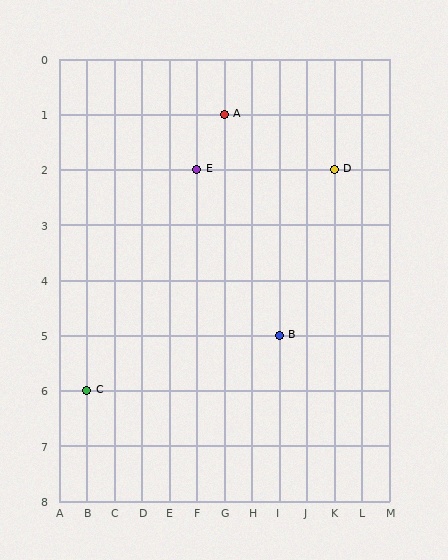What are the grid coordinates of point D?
Point D is at grid coordinates (K, 2).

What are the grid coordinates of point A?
Point A is at grid coordinates (G, 1).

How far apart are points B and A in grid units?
Points B and A are 2 columns and 4 rows apart (about 4.5 grid units diagonally).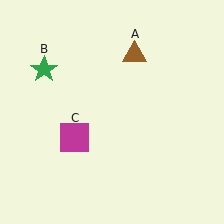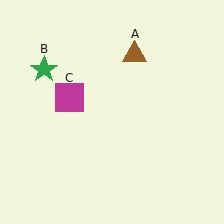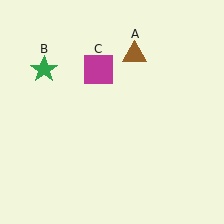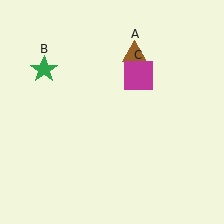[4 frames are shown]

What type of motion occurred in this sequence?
The magenta square (object C) rotated clockwise around the center of the scene.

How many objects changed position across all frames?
1 object changed position: magenta square (object C).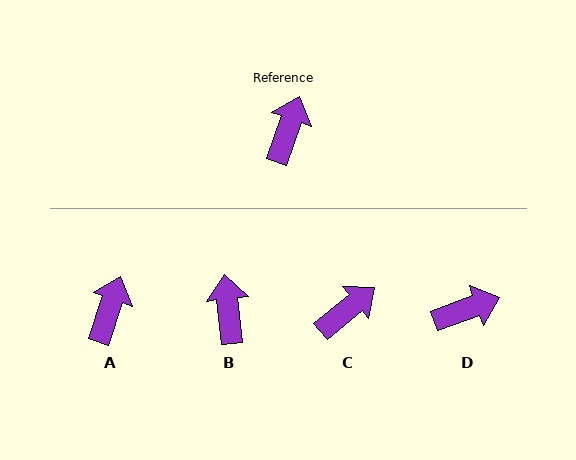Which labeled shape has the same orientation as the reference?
A.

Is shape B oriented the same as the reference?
No, it is off by about 25 degrees.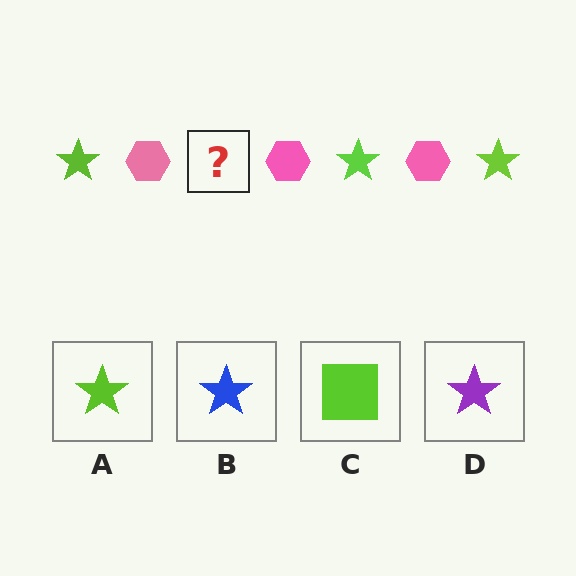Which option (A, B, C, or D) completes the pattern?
A.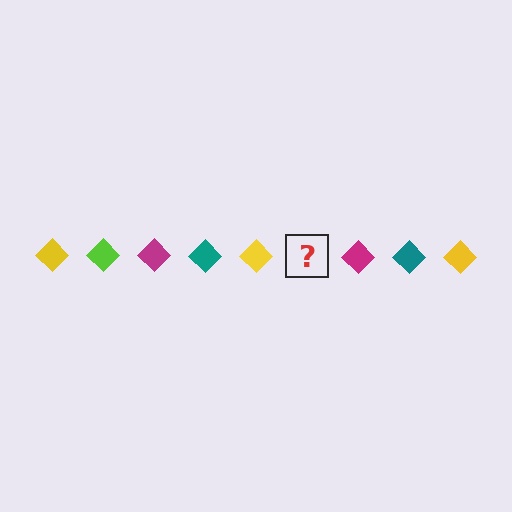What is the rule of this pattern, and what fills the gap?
The rule is that the pattern cycles through yellow, lime, magenta, teal diamonds. The gap should be filled with a lime diamond.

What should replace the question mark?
The question mark should be replaced with a lime diamond.